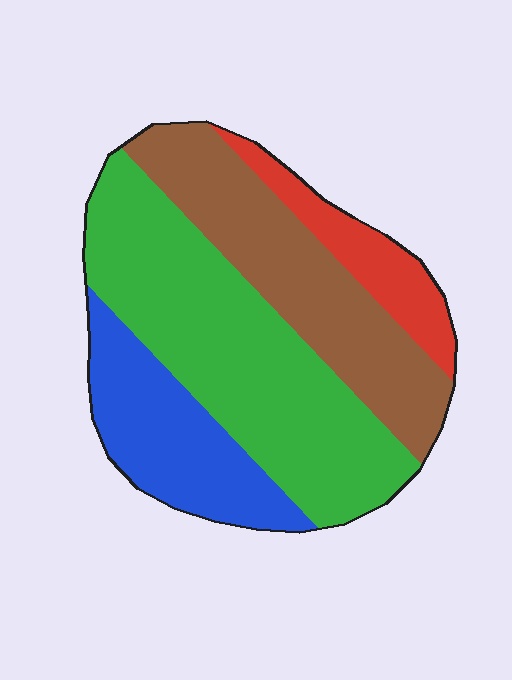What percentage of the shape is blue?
Blue covers 19% of the shape.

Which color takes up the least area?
Red, at roughly 10%.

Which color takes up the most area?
Green, at roughly 40%.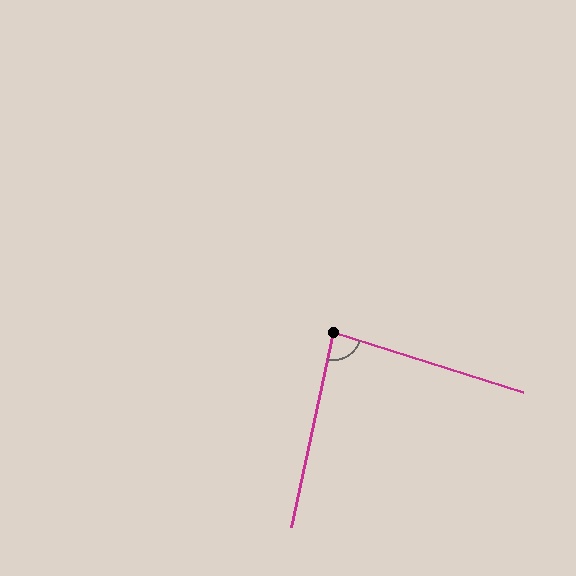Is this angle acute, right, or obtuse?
It is acute.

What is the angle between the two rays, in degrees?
Approximately 85 degrees.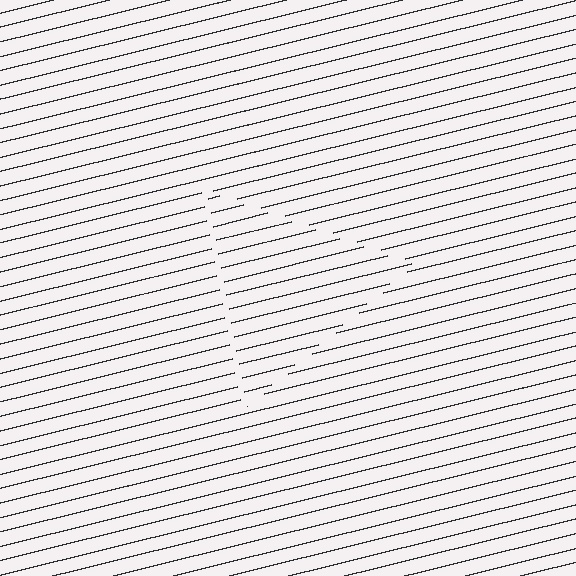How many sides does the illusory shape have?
3 sides — the line-ends trace a triangle.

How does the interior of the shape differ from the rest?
The interior of the shape contains the same grating, shifted by half a period — the contour is defined by the phase discontinuity where line-ends from the inner and outer gratings abut.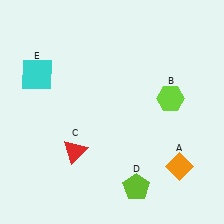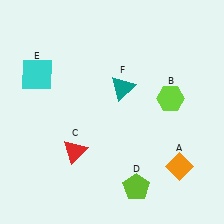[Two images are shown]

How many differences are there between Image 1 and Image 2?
There is 1 difference between the two images.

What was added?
A teal triangle (F) was added in Image 2.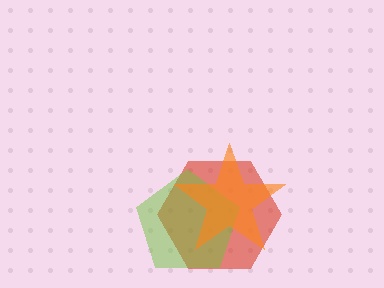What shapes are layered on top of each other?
The layered shapes are: a red hexagon, a lime pentagon, an orange star.